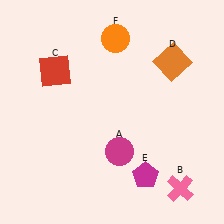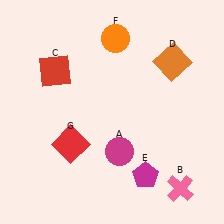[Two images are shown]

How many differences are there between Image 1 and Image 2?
There is 1 difference between the two images.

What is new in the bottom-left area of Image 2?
A red square (G) was added in the bottom-left area of Image 2.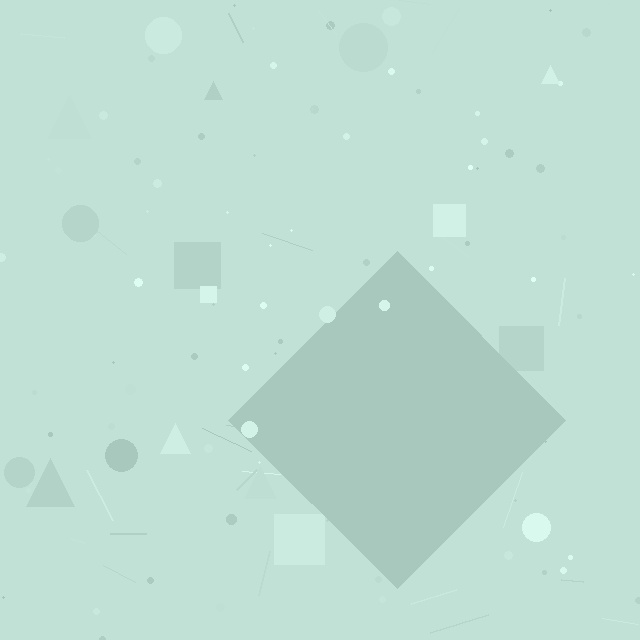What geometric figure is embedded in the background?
A diamond is embedded in the background.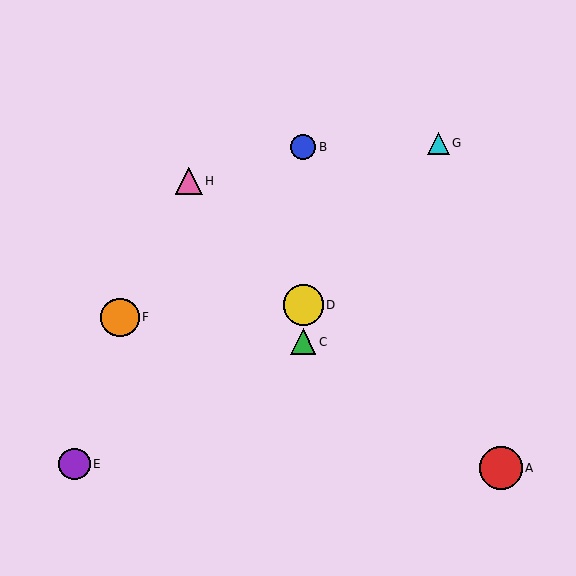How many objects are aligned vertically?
3 objects (B, C, D) are aligned vertically.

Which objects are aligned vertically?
Objects B, C, D are aligned vertically.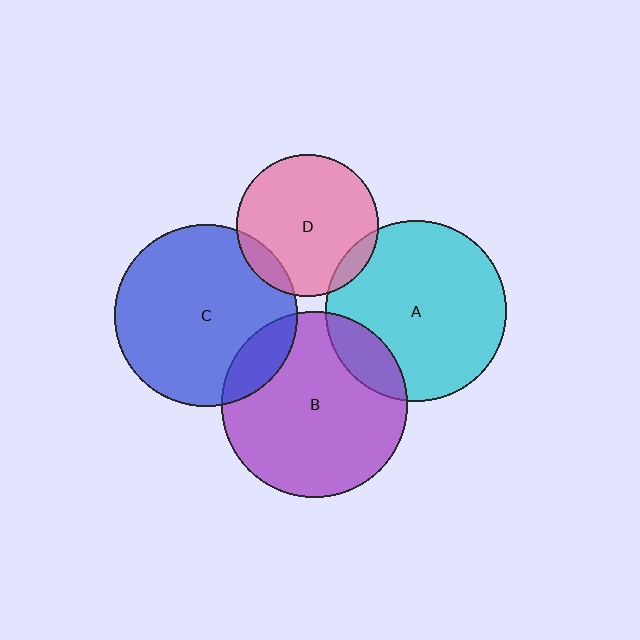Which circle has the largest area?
Circle B (purple).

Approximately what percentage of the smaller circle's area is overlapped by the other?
Approximately 15%.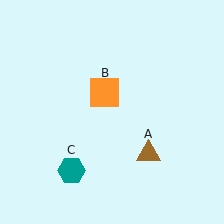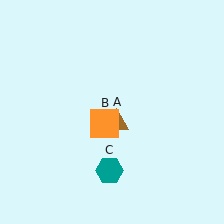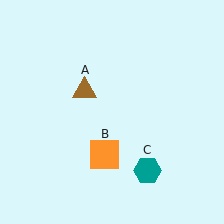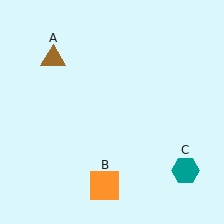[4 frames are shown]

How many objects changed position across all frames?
3 objects changed position: brown triangle (object A), orange square (object B), teal hexagon (object C).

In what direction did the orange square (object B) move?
The orange square (object B) moved down.